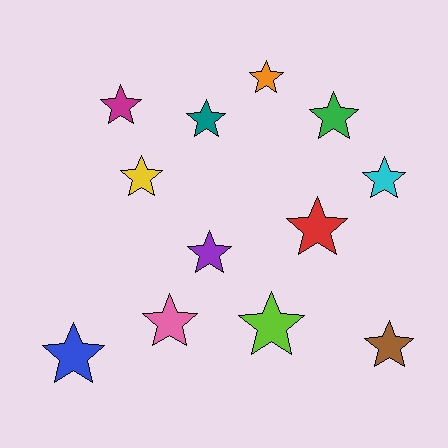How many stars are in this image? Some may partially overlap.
There are 12 stars.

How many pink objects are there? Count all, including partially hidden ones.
There is 1 pink object.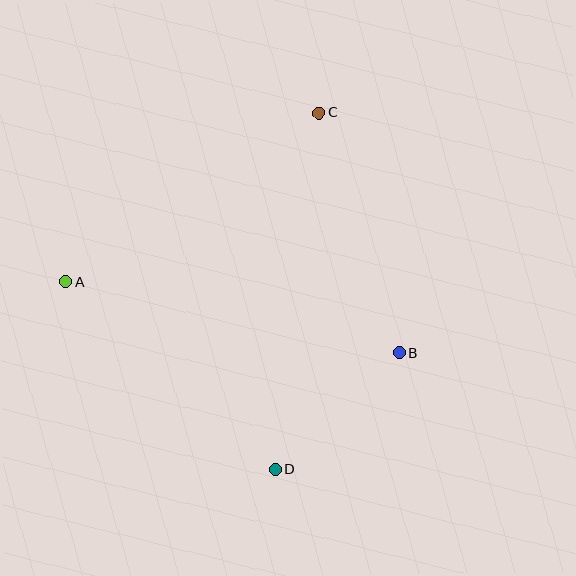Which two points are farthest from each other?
Points C and D are farthest from each other.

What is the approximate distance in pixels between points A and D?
The distance between A and D is approximately 281 pixels.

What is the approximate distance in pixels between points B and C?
The distance between B and C is approximately 253 pixels.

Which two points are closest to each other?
Points B and D are closest to each other.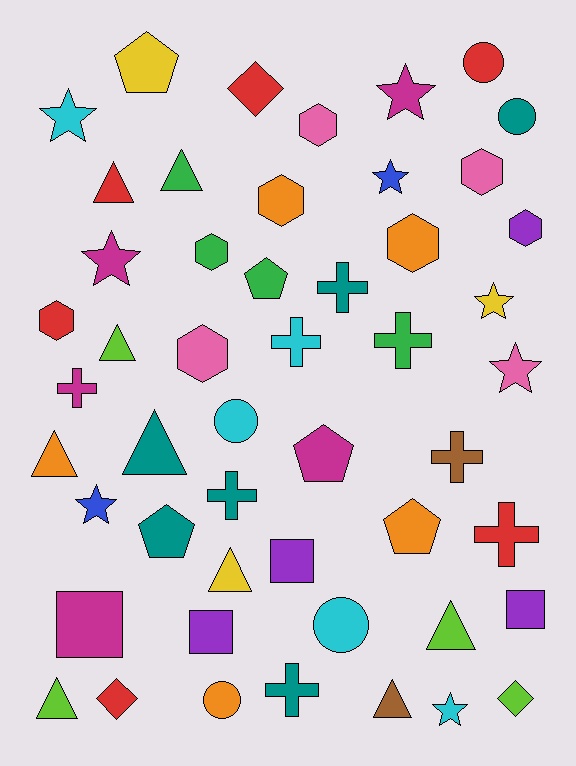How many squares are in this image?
There are 4 squares.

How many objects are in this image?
There are 50 objects.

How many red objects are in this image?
There are 6 red objects.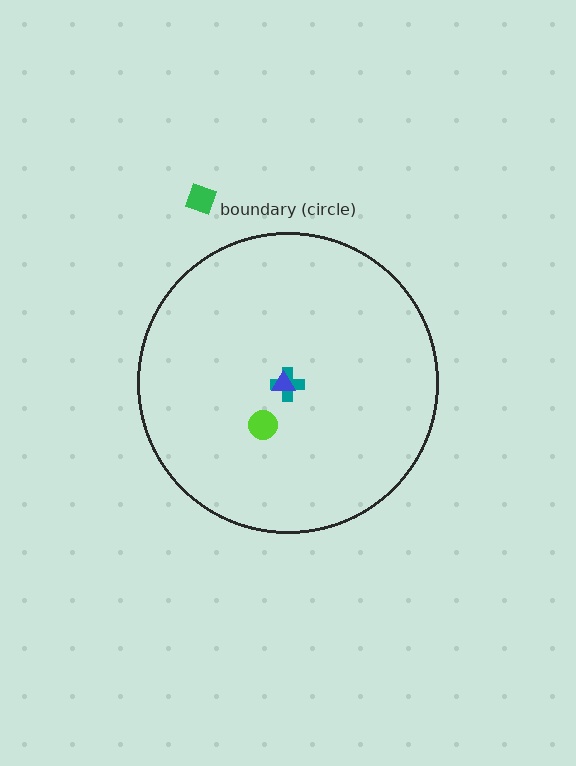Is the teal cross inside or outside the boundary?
Inside.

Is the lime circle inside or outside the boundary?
Inside.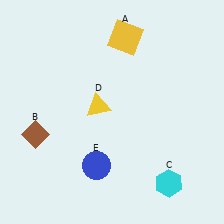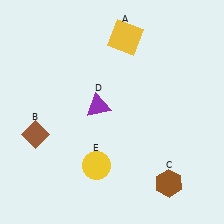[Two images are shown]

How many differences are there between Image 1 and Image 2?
There are 3 differences between the two images.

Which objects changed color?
C changed from cyan to brown. D changed from yellow to purple. E changed from blue to yellow.